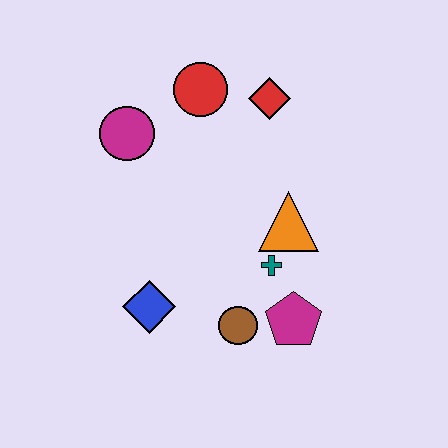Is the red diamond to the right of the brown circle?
Yes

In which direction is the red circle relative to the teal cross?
The red circle is above the teal cross.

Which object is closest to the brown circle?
The magenta pentagon is closest to the brown circle.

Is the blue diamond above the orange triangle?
No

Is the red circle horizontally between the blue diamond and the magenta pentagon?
Yes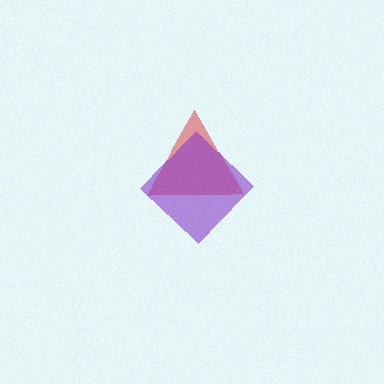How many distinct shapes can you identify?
There are 2 distinct shapes: a red triangle, a purple diamond.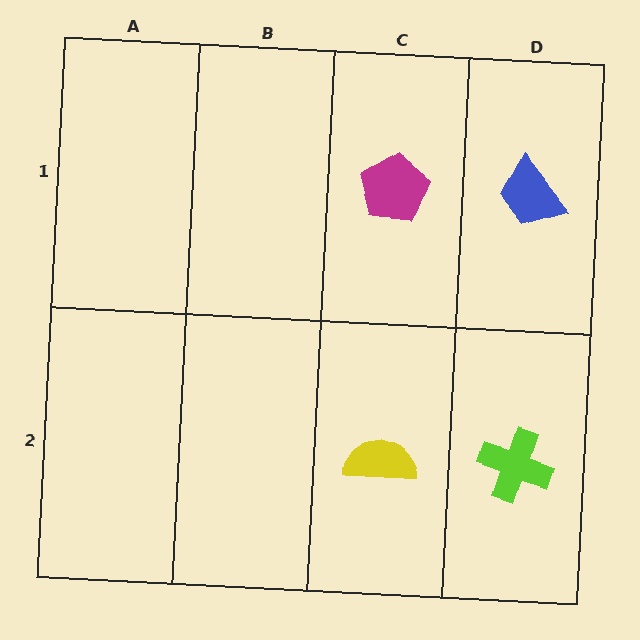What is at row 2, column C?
A yellow semicircle.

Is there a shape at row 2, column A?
No, that cell is empty.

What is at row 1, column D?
A blue trapezoid.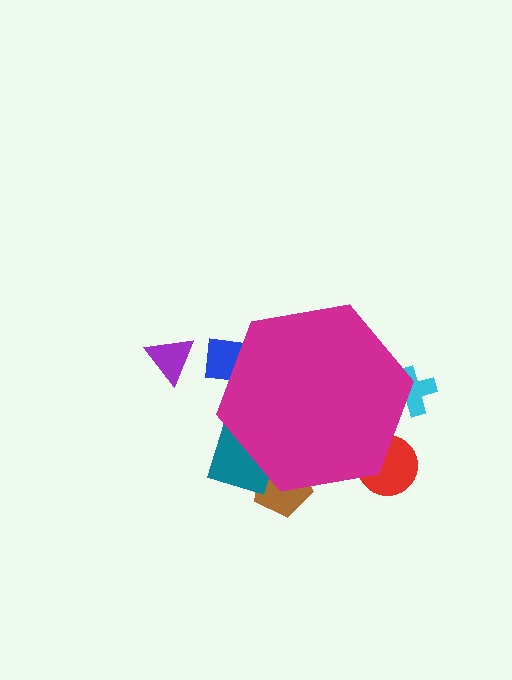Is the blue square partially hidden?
Yes, the blue square is partially hidden behind the magenta hexagon.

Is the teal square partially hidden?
Yes, the teal square is partially hidden behind the magenta hexagon.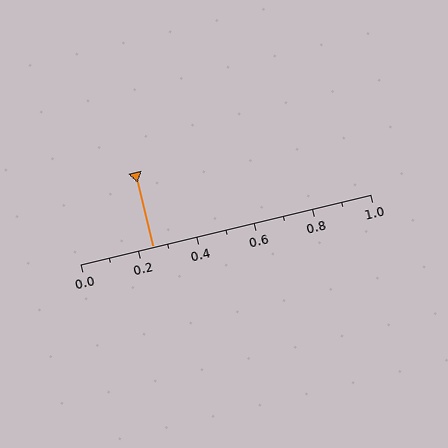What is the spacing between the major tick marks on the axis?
The major ticks are spaced 0.2 apart.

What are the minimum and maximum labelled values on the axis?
The axis runs from 0.0 to 1.0.